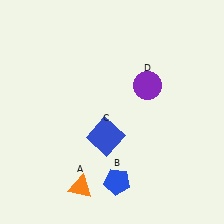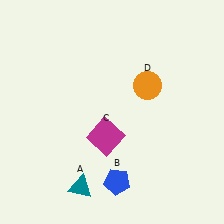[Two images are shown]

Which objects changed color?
A changed from orange to teal. C changed from blue to magenta. D changed from purple to orange.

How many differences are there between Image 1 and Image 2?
There are 3 differences between the two images.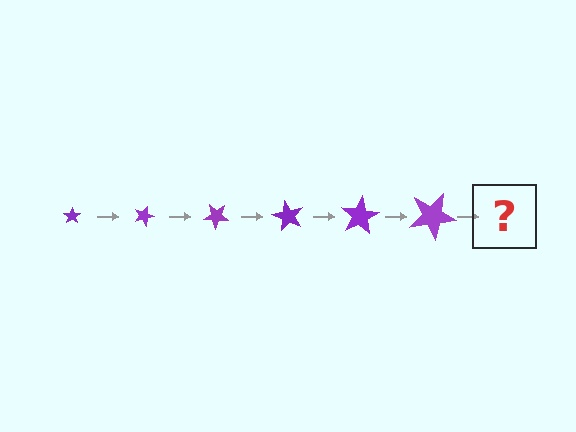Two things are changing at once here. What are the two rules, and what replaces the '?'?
The two rules are that the star grows larger each step and it rotates 20 degrees each step. The '?' should be a star, larger than the previous one and rotated 120 degrees from the start.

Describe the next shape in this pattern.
It should be a star, larger than the previous one and rotated 120 degrees from the start.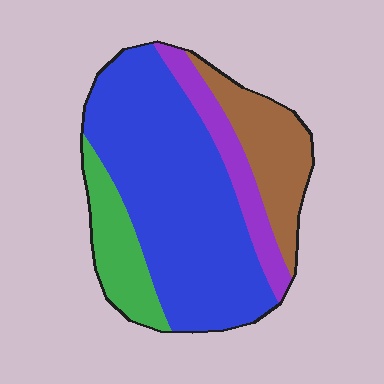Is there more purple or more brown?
Brown.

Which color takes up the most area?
Blue, at roughly 55%.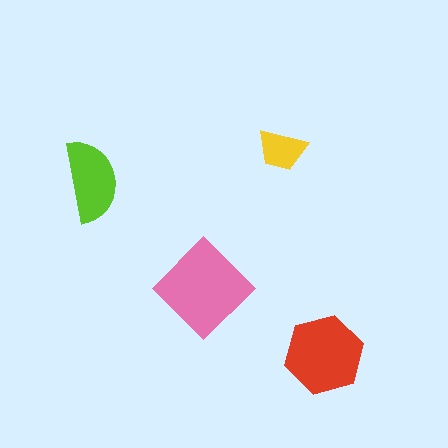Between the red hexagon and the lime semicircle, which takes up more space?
The red hexagon.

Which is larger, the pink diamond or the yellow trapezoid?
The pink diamond.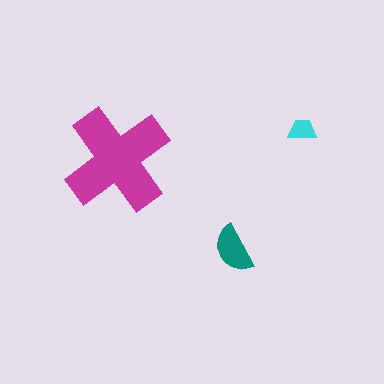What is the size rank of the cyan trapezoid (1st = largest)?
3rd.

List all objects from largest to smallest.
The magenta cross, the teal semicircle, the cyan trapezoid.